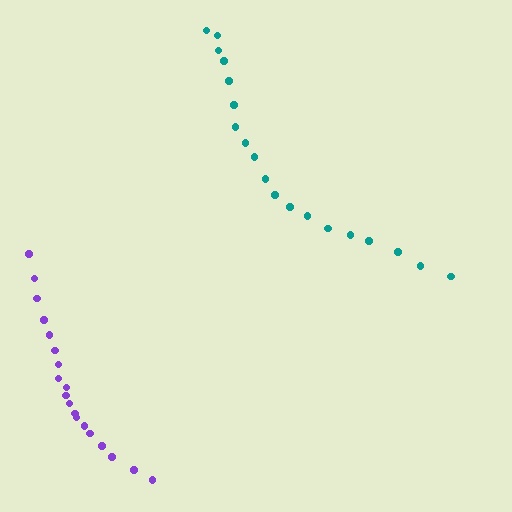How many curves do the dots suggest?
There are 2 distinct paths.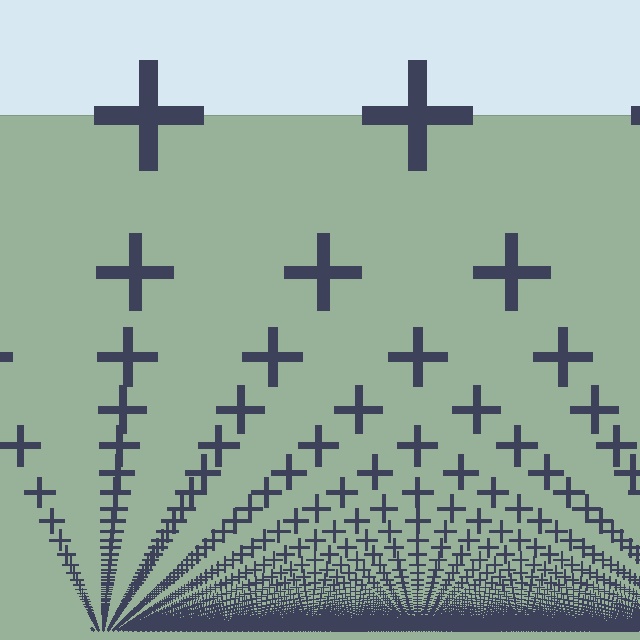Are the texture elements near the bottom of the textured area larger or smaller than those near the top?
Smaller. The gradient is inverted — elements near the bottom are smaller and denser.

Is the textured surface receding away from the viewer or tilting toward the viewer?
The surface appears to tilt toward the viewer. Texture elements get larger and sparser toward the top.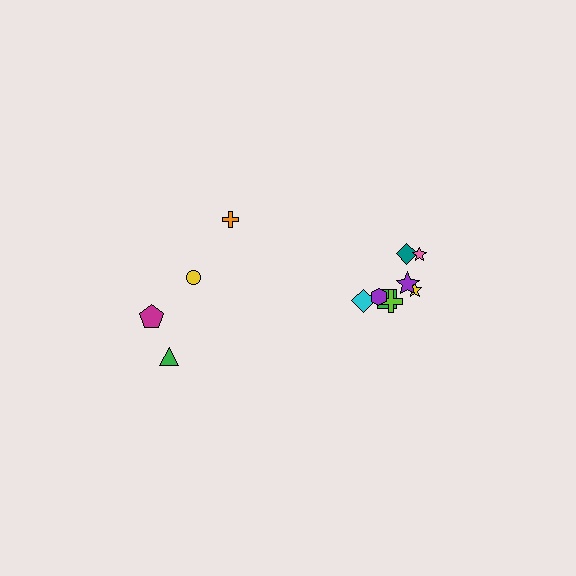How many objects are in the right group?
There are 8 objects.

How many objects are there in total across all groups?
There are 12 objects.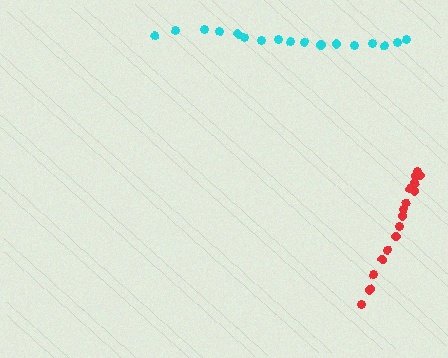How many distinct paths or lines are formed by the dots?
There are 2 distinct paths.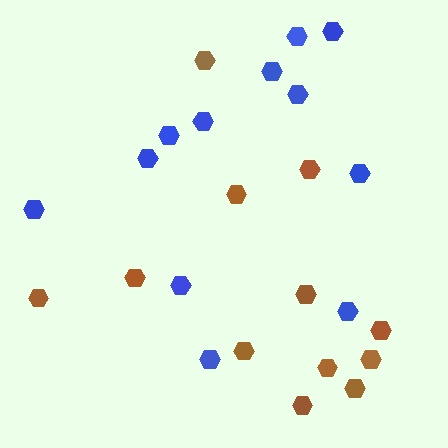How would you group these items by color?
There are 2 groups: one group of blue hexagons (12) and one group of brown hexagons (12).